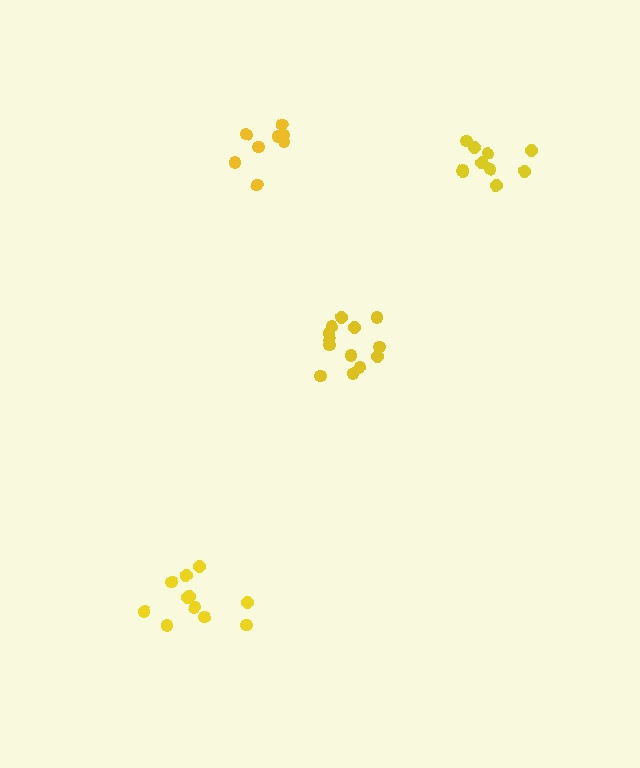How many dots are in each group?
Group 1: 13 dots, Group 2: 11 dots, Group 3: 10 dots, Group 4: 9 dots (43 total).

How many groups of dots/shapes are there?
There are 4 groups.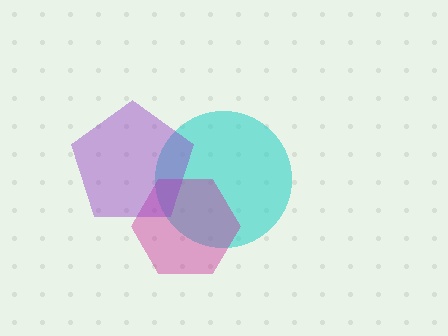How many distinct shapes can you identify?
There are 3 distinct shapes: a cyan circle, a magenta hexagon, a purple pentagon.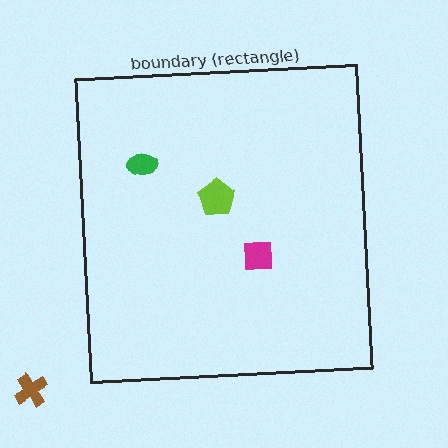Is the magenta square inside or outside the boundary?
Inside.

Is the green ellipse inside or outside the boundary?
Inside.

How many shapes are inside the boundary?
3 inside, 1 outside.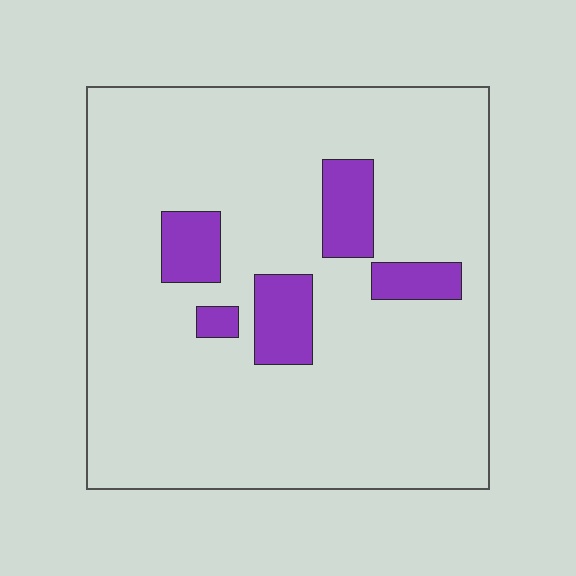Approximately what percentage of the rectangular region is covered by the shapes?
Approximately 10%.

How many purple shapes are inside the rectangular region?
5.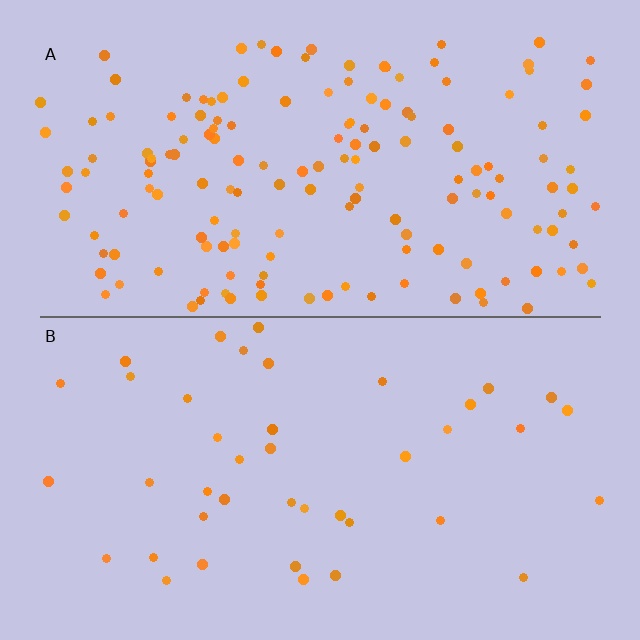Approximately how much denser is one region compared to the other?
Approximately 3.7× — region A over region B.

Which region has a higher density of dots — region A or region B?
A (the top).